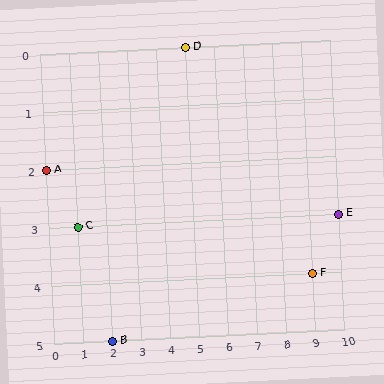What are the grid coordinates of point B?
Point B is at grid coordinates (2, 5).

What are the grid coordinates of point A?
Point A is at grid coordinates (0, 2).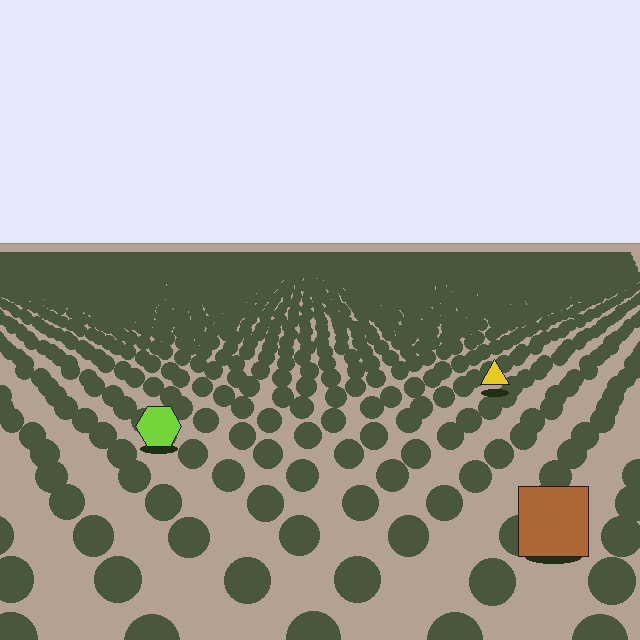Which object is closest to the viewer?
The brown square is closest. The texture marks near it are larger and more spread out.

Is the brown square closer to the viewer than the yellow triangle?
Yes. The brown square is closer — you can tell from the texture gradient: the ground texture is coarser near it.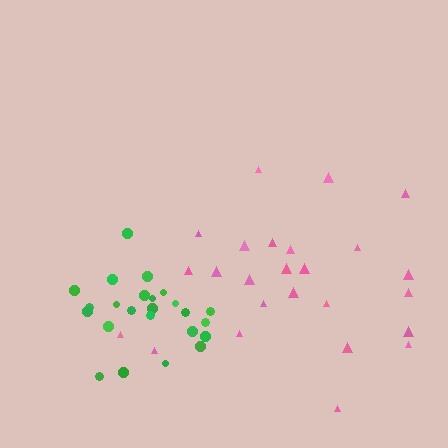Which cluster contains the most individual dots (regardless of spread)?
Pink (25).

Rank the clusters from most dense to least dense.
green, pink.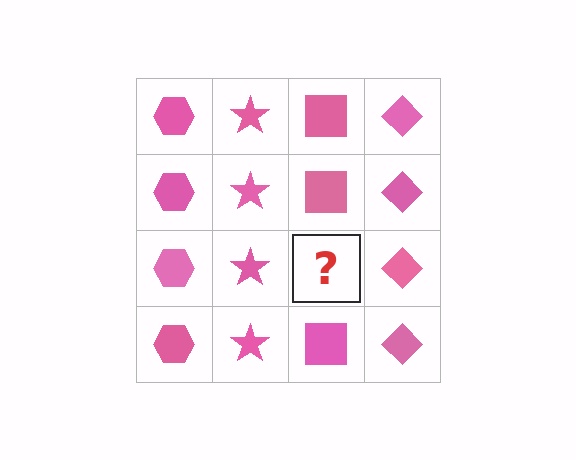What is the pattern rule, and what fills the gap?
The rule is that each column has a consistent shape. The gap should be filled with a pink square.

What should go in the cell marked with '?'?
The missing cell should contain a pink square.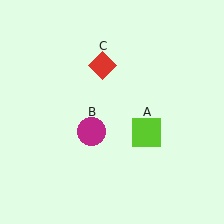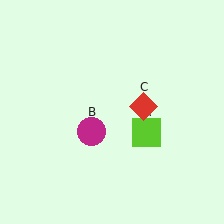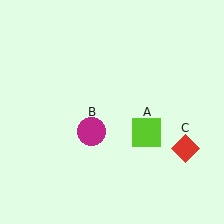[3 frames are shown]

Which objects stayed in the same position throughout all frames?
Lime square (object A) and magenta circle (object B) remained stationary.